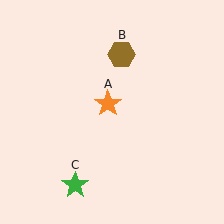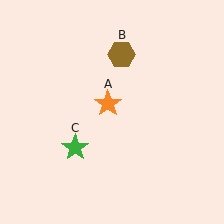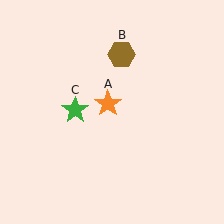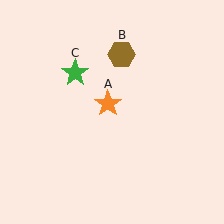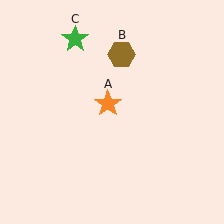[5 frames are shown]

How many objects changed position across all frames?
1 object changed position: green star (object C).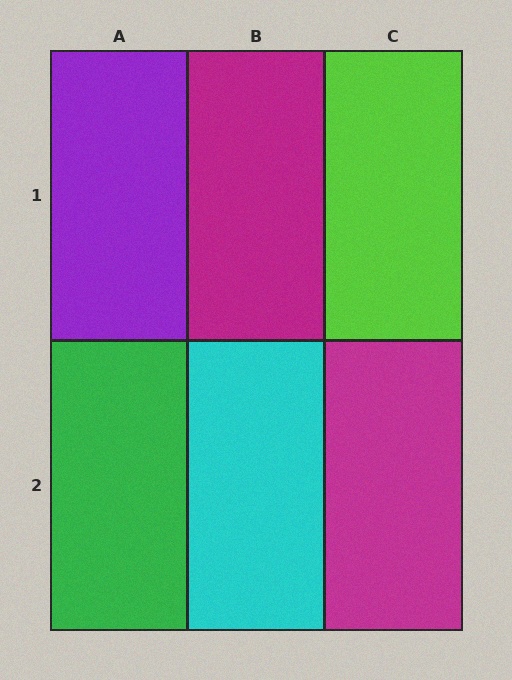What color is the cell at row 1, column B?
Magenta.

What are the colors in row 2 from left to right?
Green, cyan, magenta.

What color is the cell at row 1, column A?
Purple.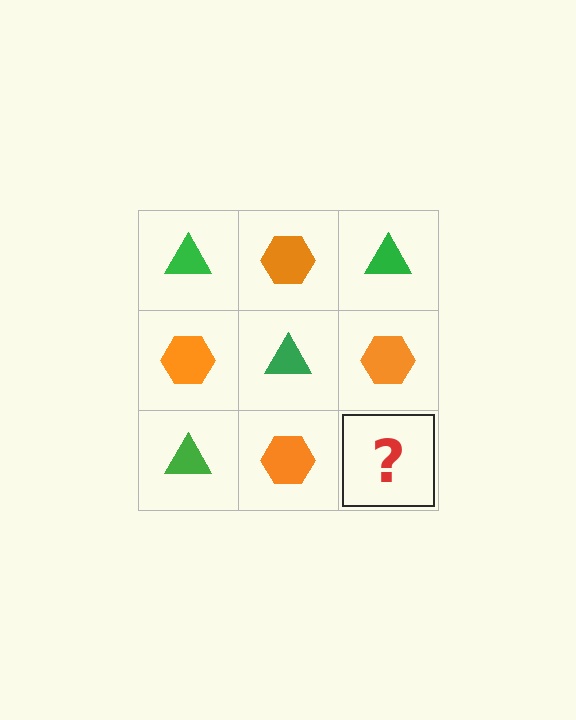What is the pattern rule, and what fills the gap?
The rule is that it alternates green triangle and orange hexagon in a checkerboard pattern. The gap should be filled with a green triangle.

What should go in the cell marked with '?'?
The missing cell should contain a green triangle.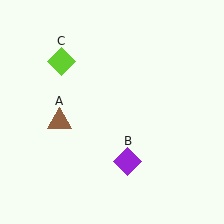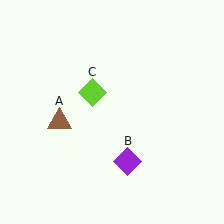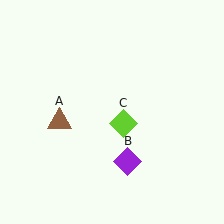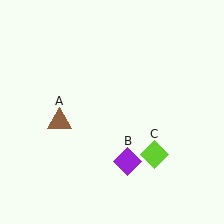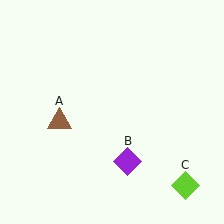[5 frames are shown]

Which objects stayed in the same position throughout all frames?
Brown triangle (object A) and purple diamond (object B) remained stationary.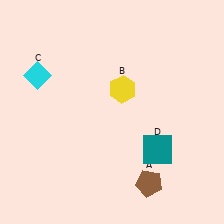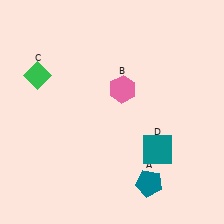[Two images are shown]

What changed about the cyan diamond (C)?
In Image 1, C is cyan. In Image 2, it changed to green.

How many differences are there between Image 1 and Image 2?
There are 3 differences between the two images.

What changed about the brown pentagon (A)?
In Image 1, A is brown. In Image 2, it changed to teal.